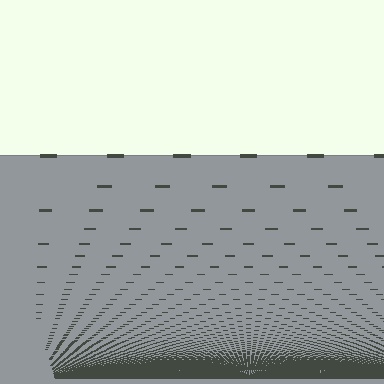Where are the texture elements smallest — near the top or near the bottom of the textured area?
Near the bottom.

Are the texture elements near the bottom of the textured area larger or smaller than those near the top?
Smaller. The gradient is inverted — elements near the bottom are smaller and denser.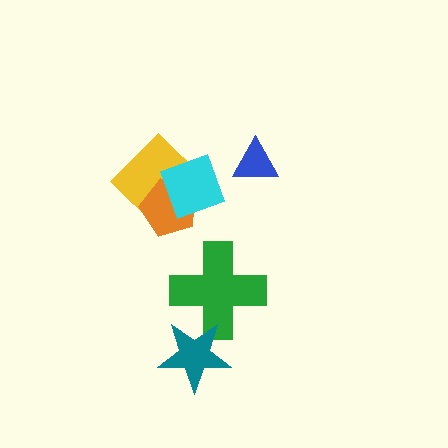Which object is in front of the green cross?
The teal star is in front of the green cross.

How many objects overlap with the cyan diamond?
2 objects overlap with the cyan diamond.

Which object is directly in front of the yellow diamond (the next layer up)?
The orange pentagon is directly in front of the yellow diamond.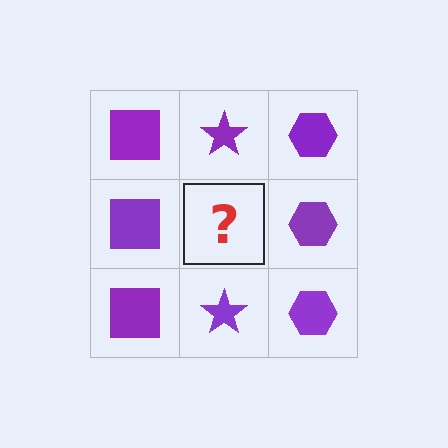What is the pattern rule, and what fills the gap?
The rule is that each column has a consistent shape. The gap should be filled with a purple star.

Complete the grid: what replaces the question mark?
The question mark should be replaced with a purple star.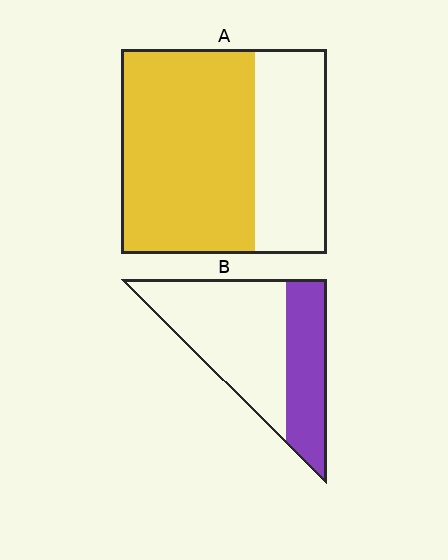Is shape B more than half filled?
No.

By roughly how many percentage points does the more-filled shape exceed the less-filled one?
By roughly 30 percentage points (A over B).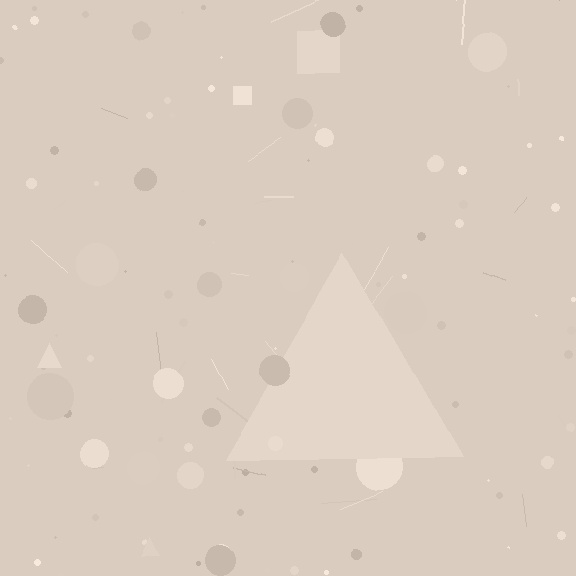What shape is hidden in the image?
A triangle is hidden in the image.